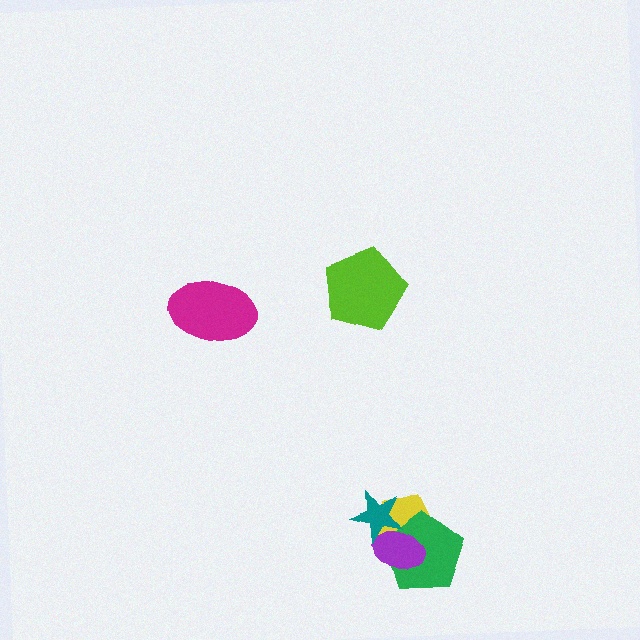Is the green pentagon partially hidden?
Yes, it is partially covered by another shape.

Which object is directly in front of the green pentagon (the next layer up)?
The purple ellipse is directly in front of the green pentagon.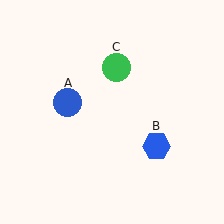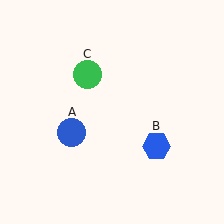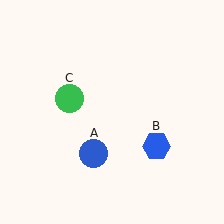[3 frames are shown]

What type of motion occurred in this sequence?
The blue circle (object A), green circle (object C) rotated counterclockwise around the center of the scene.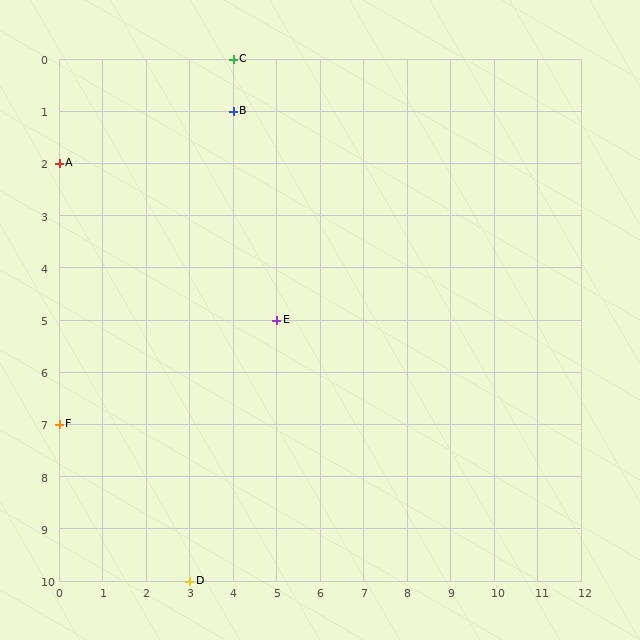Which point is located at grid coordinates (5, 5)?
Point E is at (5, 5).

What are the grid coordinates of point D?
Point D is at grid coordinates (3, 10).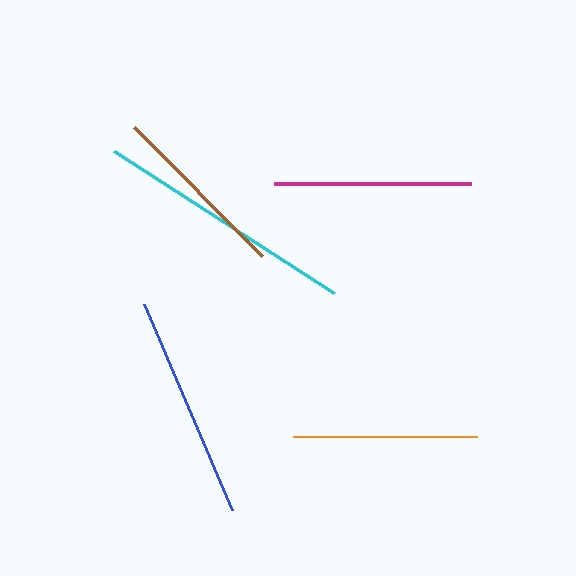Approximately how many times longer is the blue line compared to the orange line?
The blue line is approximately 1.2 times the length of the orange line.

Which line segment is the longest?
The cyan line is the longest at approximately 262 pixels.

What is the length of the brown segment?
The brown segment is approximately 182 pixels long.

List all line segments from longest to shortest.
From longest to shortest: cyan, blue, magenta, orange, brown.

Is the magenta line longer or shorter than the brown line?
The magenta line is longer than the brown line.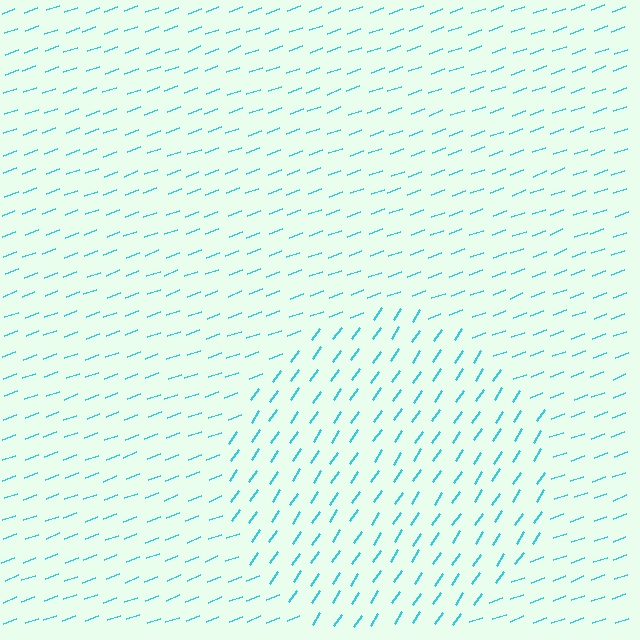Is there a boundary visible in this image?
Yes, there is a texture boundary formed by a change in line orientation.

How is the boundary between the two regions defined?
The boundary is defined purely by a change in line orientation (approximately 36 degrees difference). All lines are the same color and thickness.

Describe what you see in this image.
The image is filled with small cyan line segments. A circle region in the image has lines oriented differently from the surrounding lines, creating a visible texture boundary.